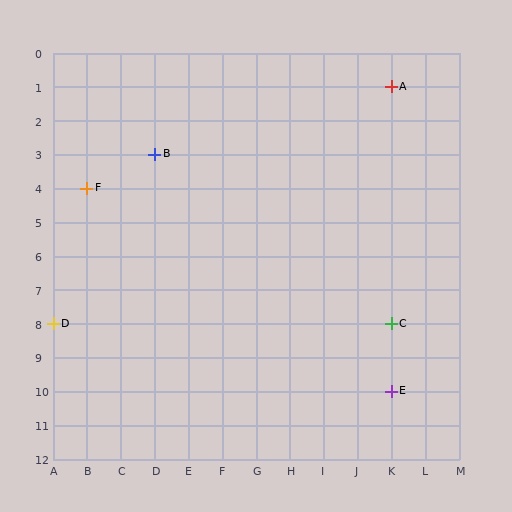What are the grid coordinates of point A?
Point A is at grid coordinates (K, 1).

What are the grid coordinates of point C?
Point C is at grid coordinates (K, 8).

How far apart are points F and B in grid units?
Points F and B are 2 columns and 1 row apart (about 2.2 grid units diagonally).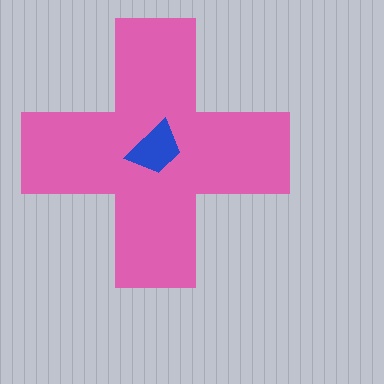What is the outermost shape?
The pink cross.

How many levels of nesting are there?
2.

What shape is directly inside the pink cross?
The blue trapezoid.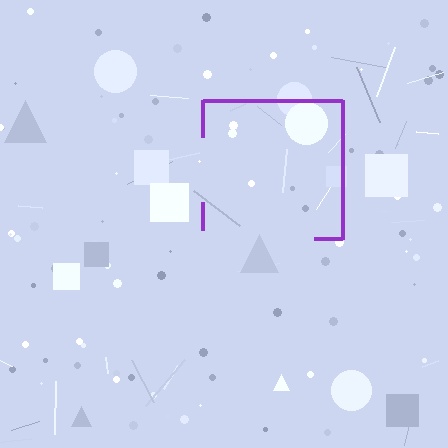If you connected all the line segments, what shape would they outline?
They would outline a square.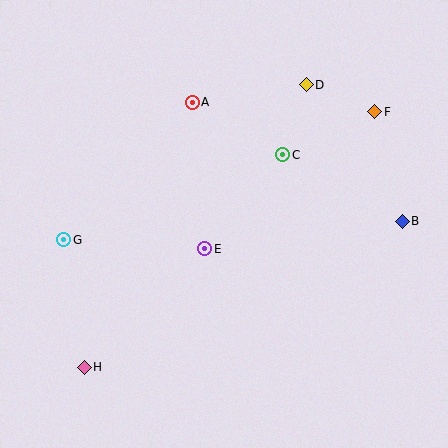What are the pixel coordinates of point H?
Point H is at (84, 367).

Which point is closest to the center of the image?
Point E at (205, 249) is closest to the center.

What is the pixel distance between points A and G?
The distance between A and G is 188 pixels.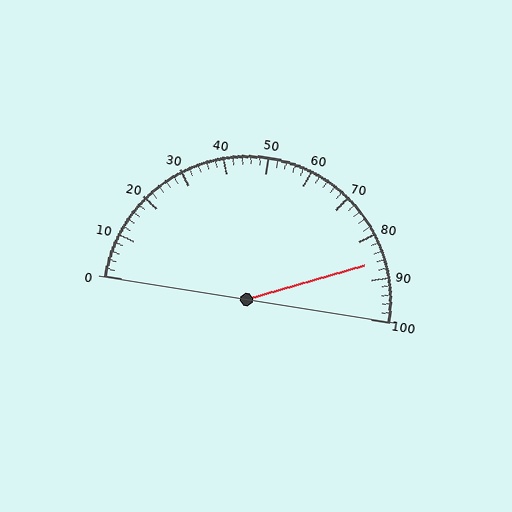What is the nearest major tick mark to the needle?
The nearest major tick mark is 90.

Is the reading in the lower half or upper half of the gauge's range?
The reading is in the upper half of the range (0 to 100).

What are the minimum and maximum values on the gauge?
The gauge ranges from 0 to 100.